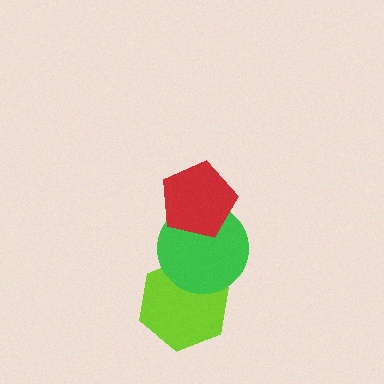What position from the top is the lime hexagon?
The lime hexagon is 3rd from the top.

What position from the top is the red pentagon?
The red pentagon is 1st from the top.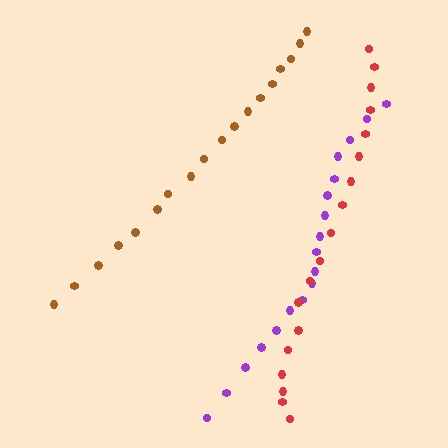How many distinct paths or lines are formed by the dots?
There are 3 distinct paths.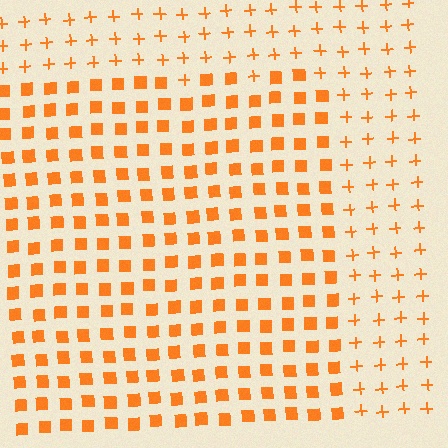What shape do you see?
I see a rectangle.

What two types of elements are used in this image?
The image uses squares inside the rectangle region and plus signs outside it.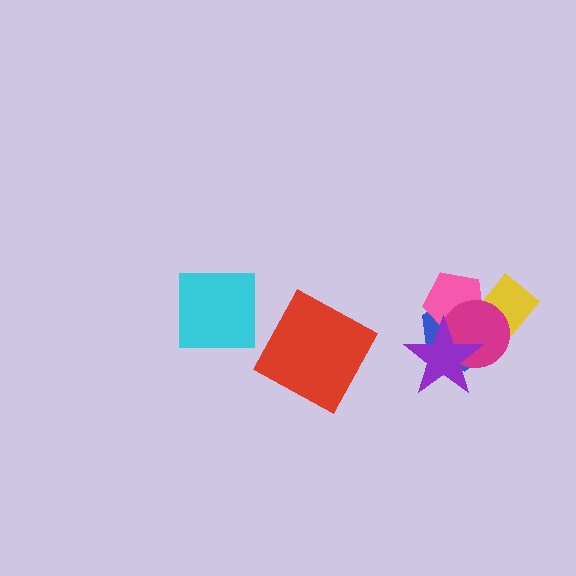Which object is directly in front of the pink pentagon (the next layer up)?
The magenta circle is directly in front of the pink pentagon.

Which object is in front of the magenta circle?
The purple star is in front of the magenta circle.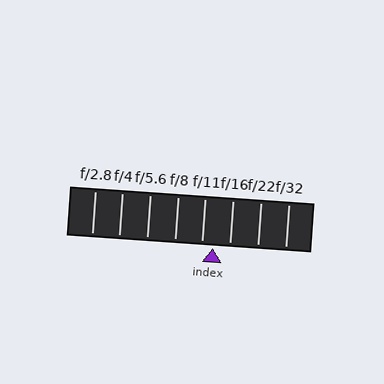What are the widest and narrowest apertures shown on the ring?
The widest aperture shown is f/2.8 and the narrowest is f/32.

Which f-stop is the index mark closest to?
The index mark is closest to f/11.